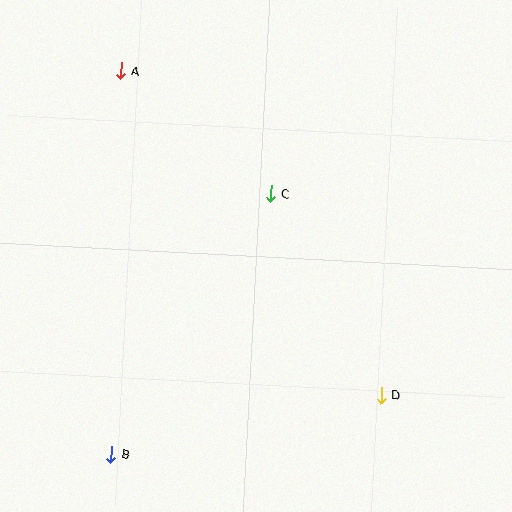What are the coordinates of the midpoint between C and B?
The midpoint between C and B is at (191, 324).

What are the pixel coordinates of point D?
Point D is at (381, 395).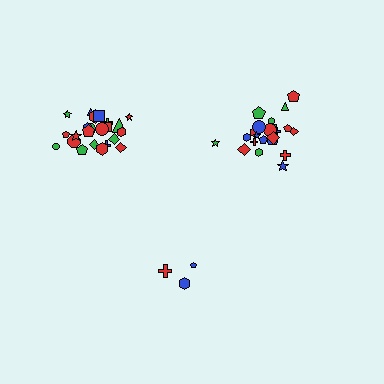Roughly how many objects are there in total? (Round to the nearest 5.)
Roughly 50 objects in total.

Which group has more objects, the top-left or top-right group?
The top-left group.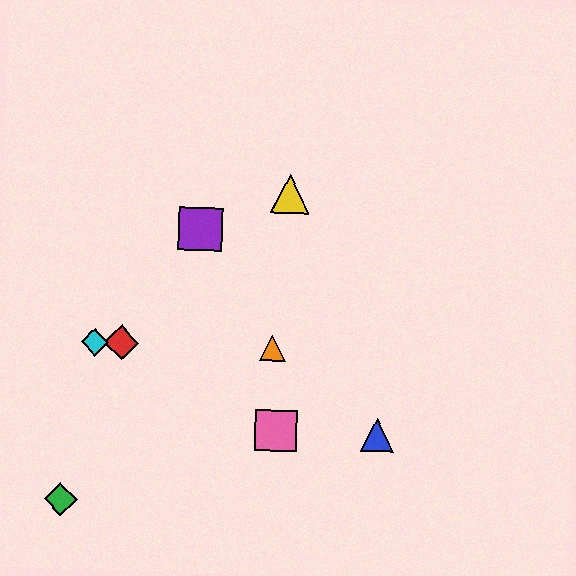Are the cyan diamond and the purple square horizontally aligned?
No, the cyan diamond is at y≈342 and the purple square is at y≈229.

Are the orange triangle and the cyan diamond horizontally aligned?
Yes, both are at y≈348.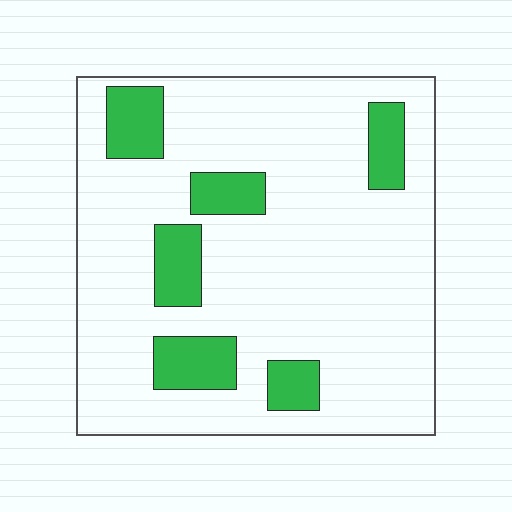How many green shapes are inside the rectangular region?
6.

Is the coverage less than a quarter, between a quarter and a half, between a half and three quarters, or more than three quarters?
Less than a quarter.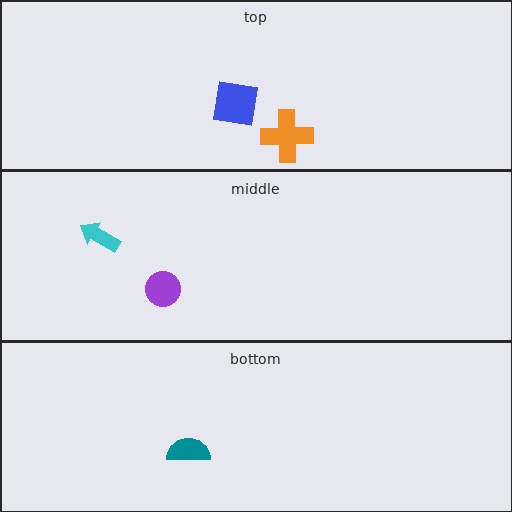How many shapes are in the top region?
2.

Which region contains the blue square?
The top region.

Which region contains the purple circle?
The middle region.